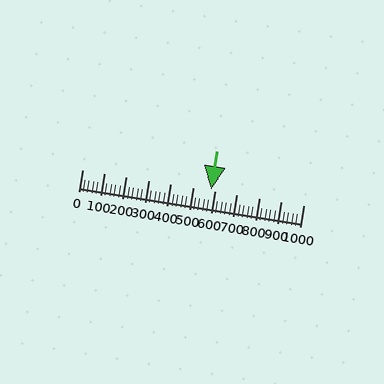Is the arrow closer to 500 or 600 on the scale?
The arrow is closer to 600.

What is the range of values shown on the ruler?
The ruler shows values from 0 to 1000.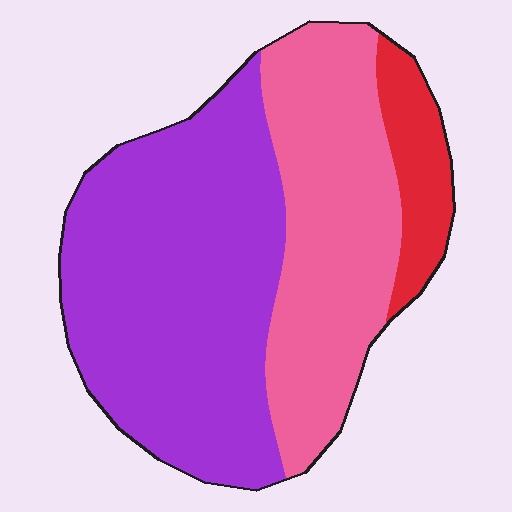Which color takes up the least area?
Red, at roughly 10%.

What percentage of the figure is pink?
Pink takes up about three eighths (3/8) of the figure.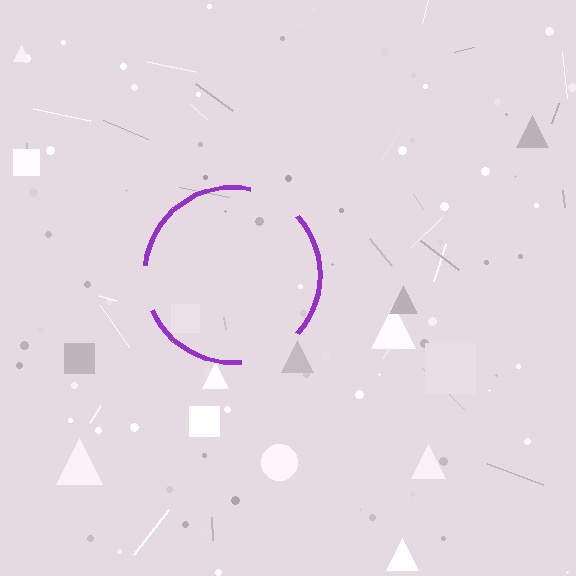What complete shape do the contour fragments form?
The contour fragments form a circle.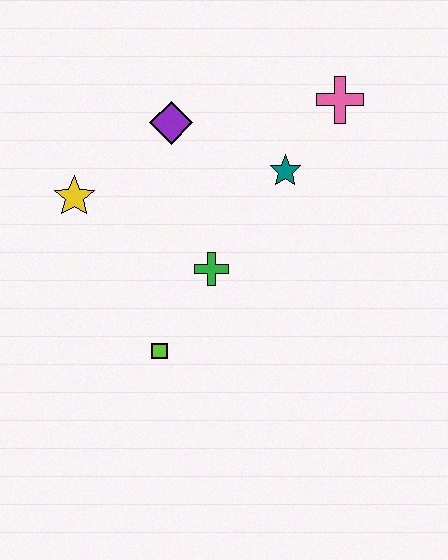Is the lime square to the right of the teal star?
No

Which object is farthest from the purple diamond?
The lime square is farthest from the purple diamond.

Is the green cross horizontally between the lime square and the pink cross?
Yes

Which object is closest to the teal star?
The pink cross is closest to the teal star.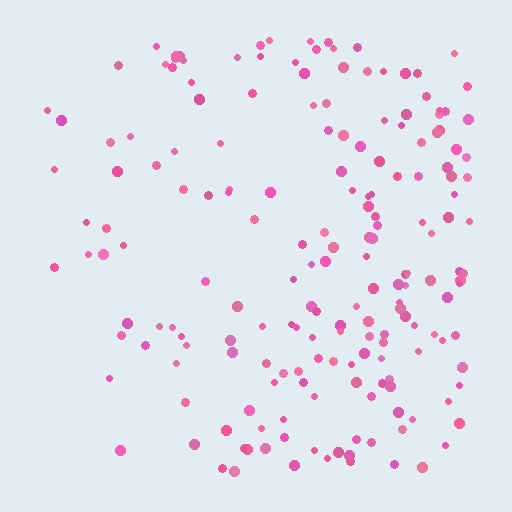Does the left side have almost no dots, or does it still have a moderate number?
Still a moderate number, just noticeably fewer than the right.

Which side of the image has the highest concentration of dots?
The right.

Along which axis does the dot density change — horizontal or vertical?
Horizontal.